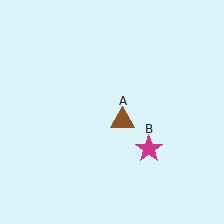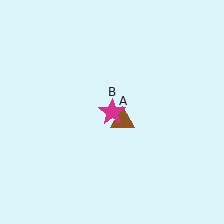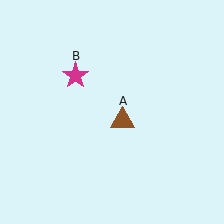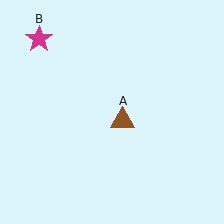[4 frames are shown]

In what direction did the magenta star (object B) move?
The magenta star (object B) moved up and to the left.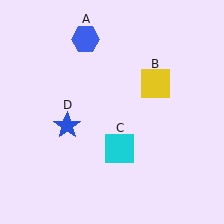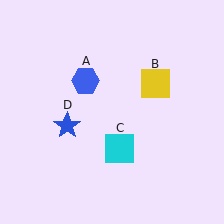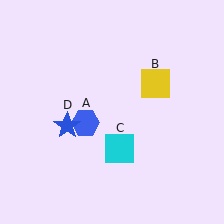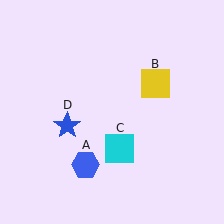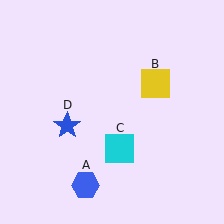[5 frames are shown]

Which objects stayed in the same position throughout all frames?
Yellow square (object B) and cyan square (object C) and blue star (object D) remained stationary.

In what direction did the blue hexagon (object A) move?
The blue hexagon (object A) moved down.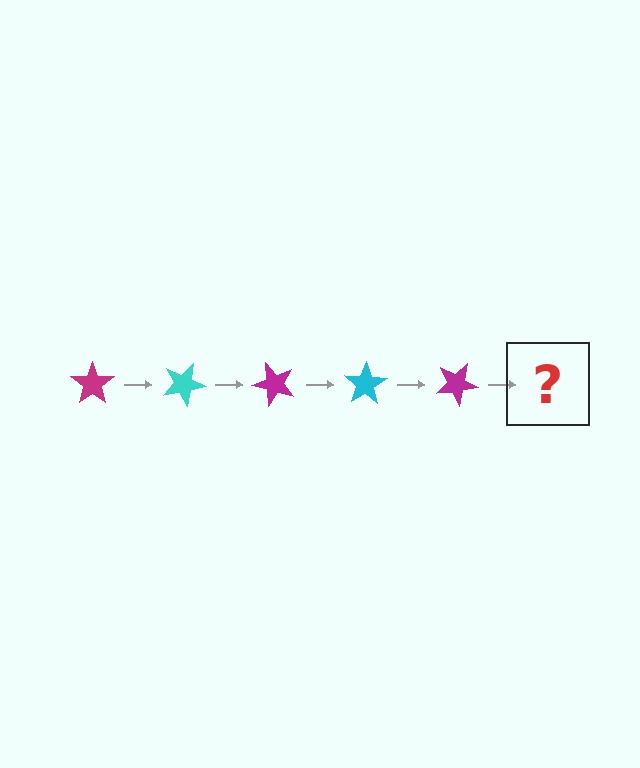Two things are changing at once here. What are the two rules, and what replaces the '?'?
The two rules are that it rotates 25 degrees each step and the color cycles through magenta and cyan. The '?' should be a cyan star, rotated 125 degrees from the start.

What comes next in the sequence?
The next element should be a cyan star, rotated 125 degrees from the start.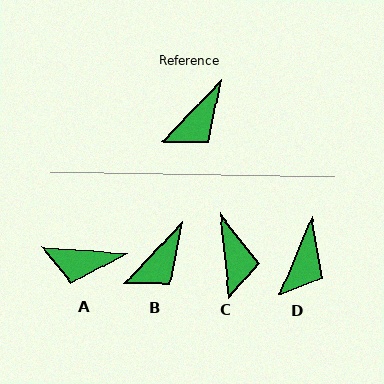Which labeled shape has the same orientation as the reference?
B.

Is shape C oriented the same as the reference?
No, it is off by about 50 degrees.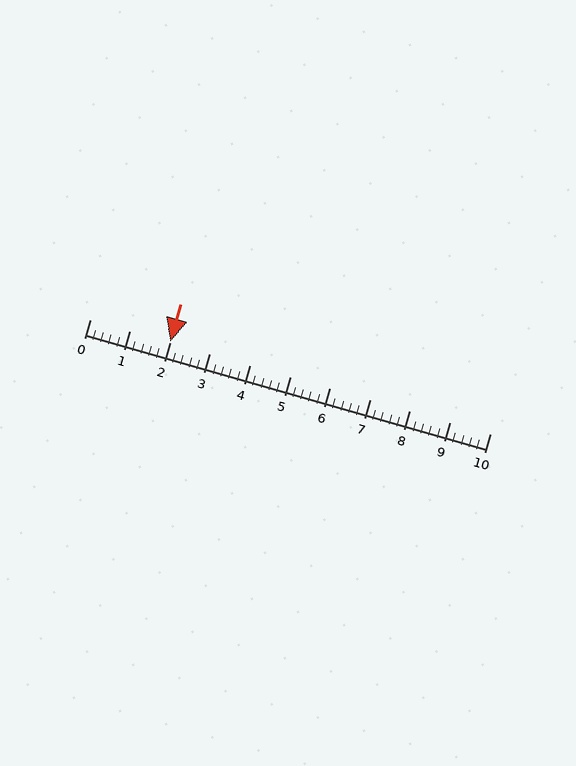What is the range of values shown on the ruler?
The ruler shows values from 0 to 10.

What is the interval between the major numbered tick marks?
The major tick marks are spaced 1 units apart.